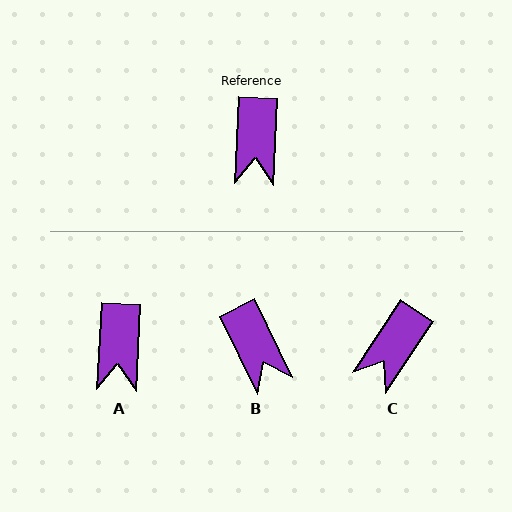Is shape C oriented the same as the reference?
No, it is off by about 30 degrees.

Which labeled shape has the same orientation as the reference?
A.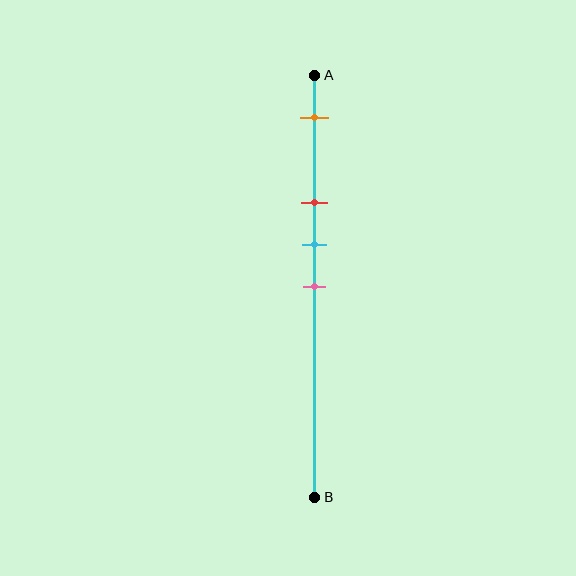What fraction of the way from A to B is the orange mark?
The orange mark is approximately 10% (0.1) of the way from A to B.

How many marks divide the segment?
There are 4 marks dividing the segment.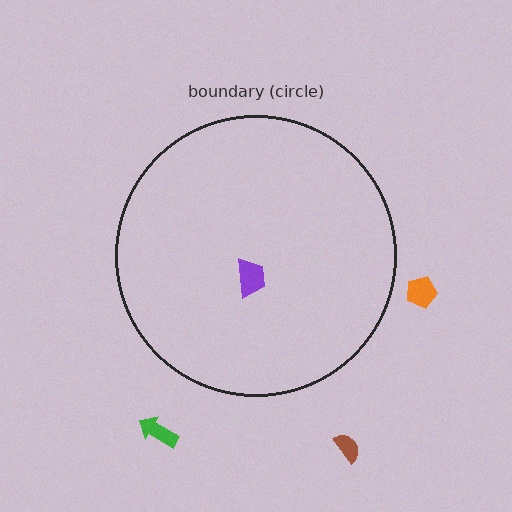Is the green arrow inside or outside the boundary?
Outside.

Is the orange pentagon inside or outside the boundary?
Outside.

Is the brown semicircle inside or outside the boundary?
Outside.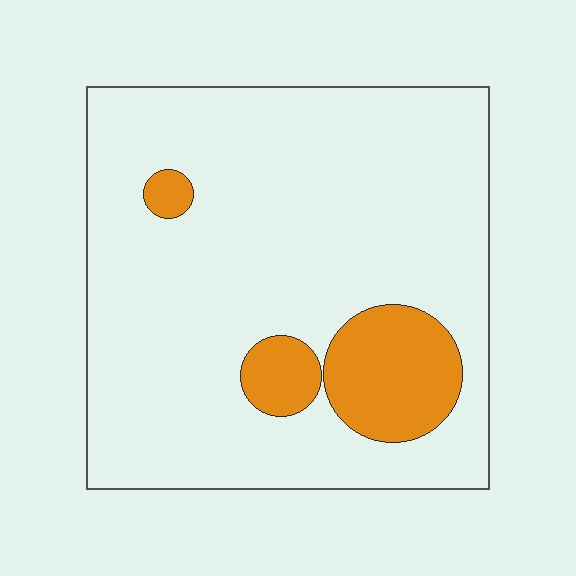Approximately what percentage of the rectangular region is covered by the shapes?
Approximately 15%.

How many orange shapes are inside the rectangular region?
3.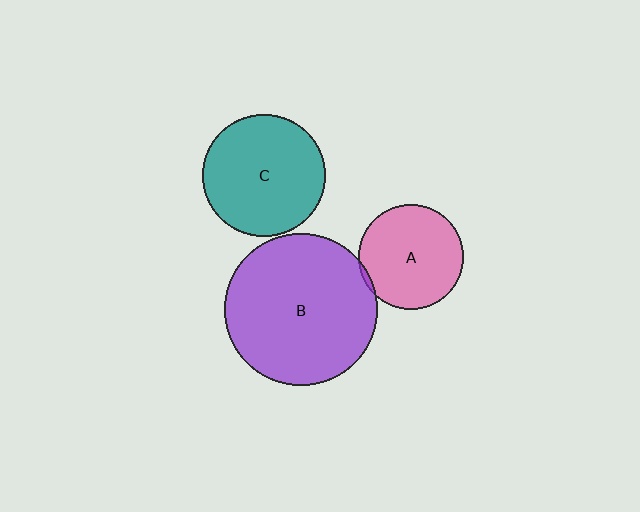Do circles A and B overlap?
Yes.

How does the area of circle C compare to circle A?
Approximately 1.4 times.